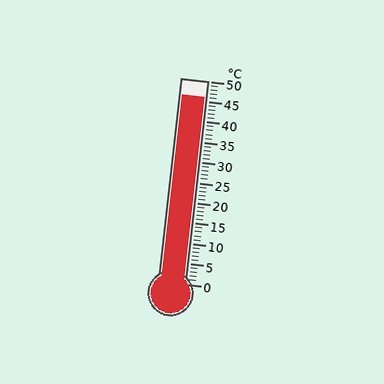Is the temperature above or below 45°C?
The temperature is above 45°C.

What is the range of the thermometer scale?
The thermometer scale ranges from 0°C to 50°C.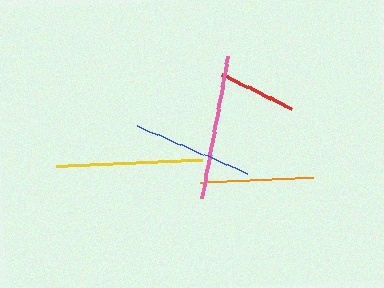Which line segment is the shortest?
The red line is the shortest at approximately 78 pixels.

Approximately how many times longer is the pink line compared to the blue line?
The pink line is approximately 1.2 times the length of the blue line.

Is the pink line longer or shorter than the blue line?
The pink line is longer than the blue line.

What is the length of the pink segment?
The pink segment is approximately 144 pixels long.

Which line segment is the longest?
The yellow line is the longest at approximately 146 pixels.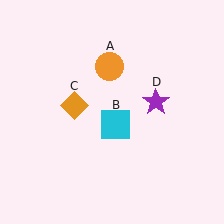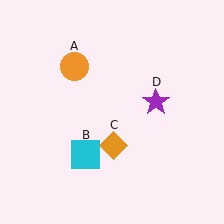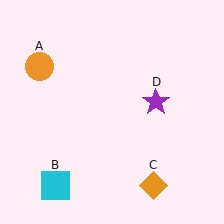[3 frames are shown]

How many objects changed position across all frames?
3 objects changed position: orange circle (object A), cyan square (object B), orange diamond (object C).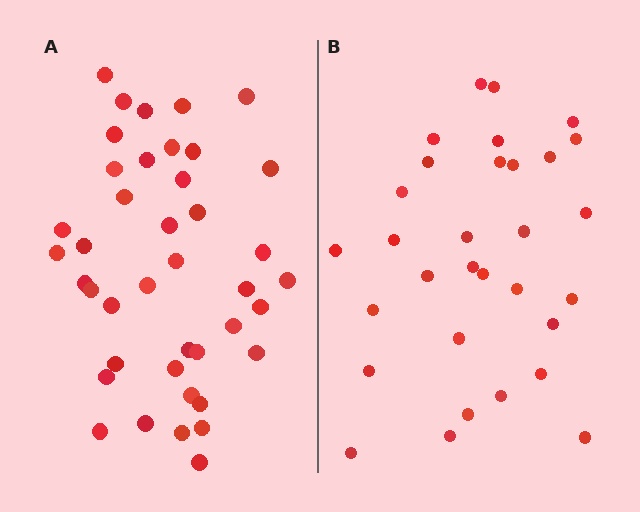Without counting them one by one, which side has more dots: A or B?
Region A (the left region) has more dots.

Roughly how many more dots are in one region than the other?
Region A has roughly 10 or so more dots than region B.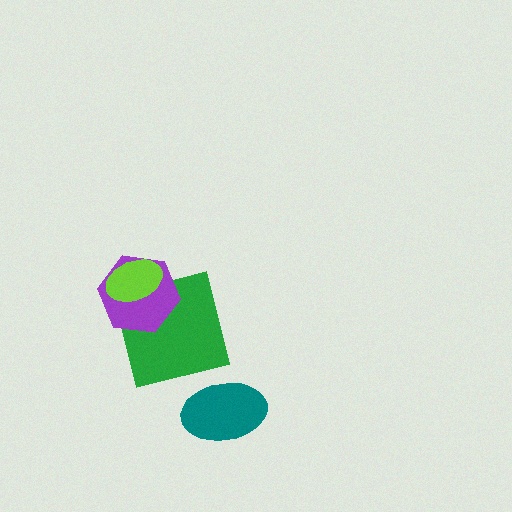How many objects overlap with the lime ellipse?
2 objects overlap with the lime ellipse.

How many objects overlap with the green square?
2 objects overlap with the green square.